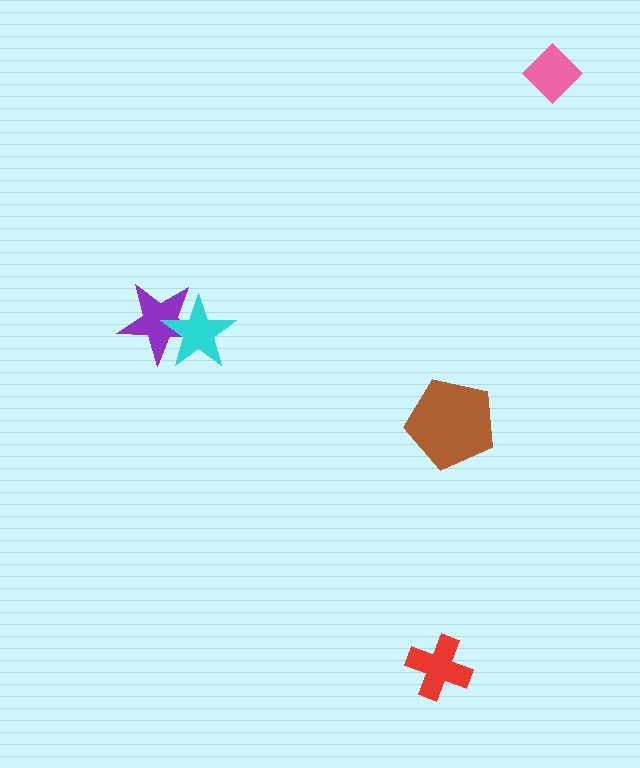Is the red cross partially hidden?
No, no other shape covers it.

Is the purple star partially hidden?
Yes, it is partially covered by another shape.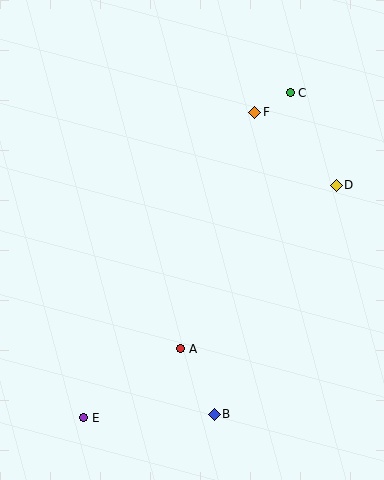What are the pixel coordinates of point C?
Point C is at (290, 93).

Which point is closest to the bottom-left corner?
Point E is closest to the bottom-left corner.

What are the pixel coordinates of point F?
Point F is at (255, 112).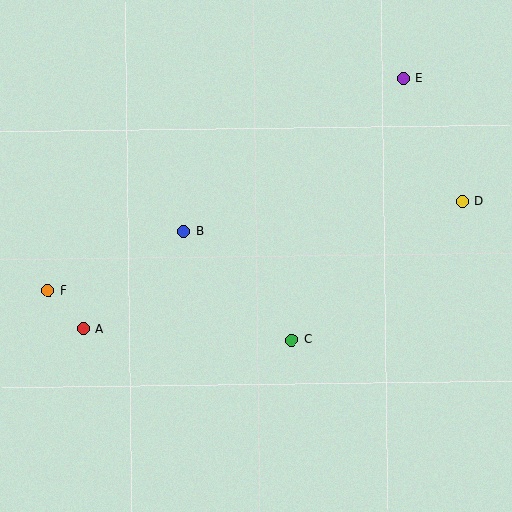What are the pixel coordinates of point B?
Point B is at (183, 231).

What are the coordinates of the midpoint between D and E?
The midpoint between D and E is at (433, 140).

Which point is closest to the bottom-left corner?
Point A is closest to the bottom-left corner.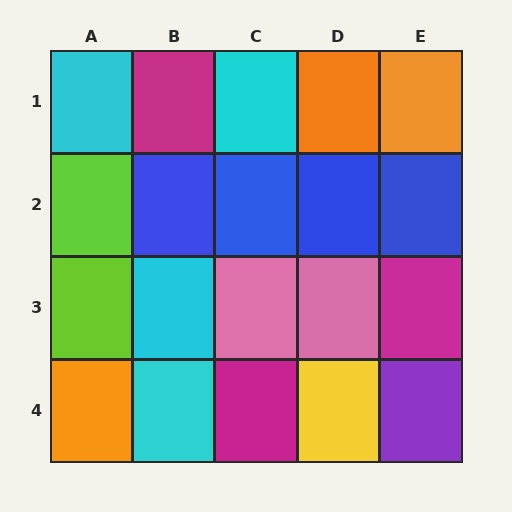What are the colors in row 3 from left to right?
Lime, cyan, pink, pink, magenta.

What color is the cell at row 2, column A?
Lime.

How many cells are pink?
2 cells are pink.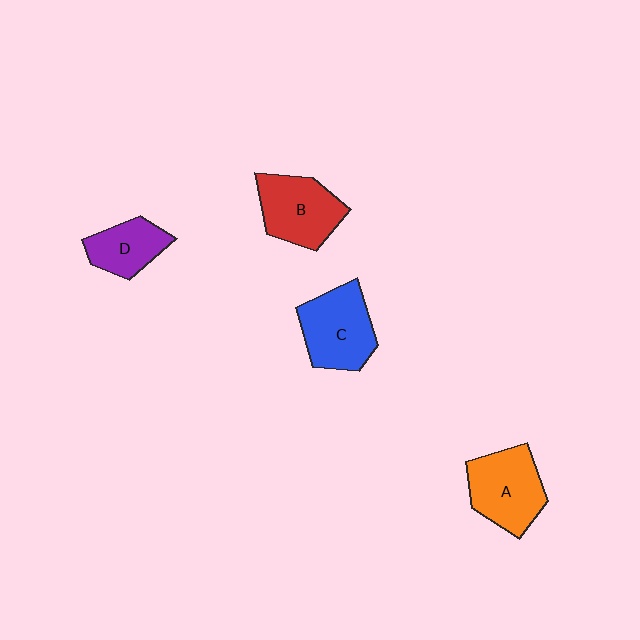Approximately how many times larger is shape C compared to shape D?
Approximately 1.5 times.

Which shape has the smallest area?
Shape D (purple).